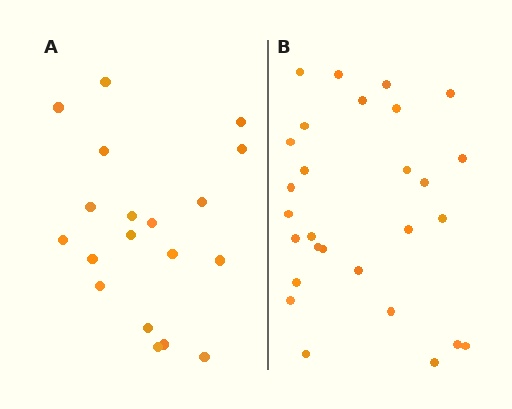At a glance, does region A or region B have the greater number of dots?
Region B (the right region) has more dots.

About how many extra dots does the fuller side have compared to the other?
Region B has roughly 8 or so more dots than region A.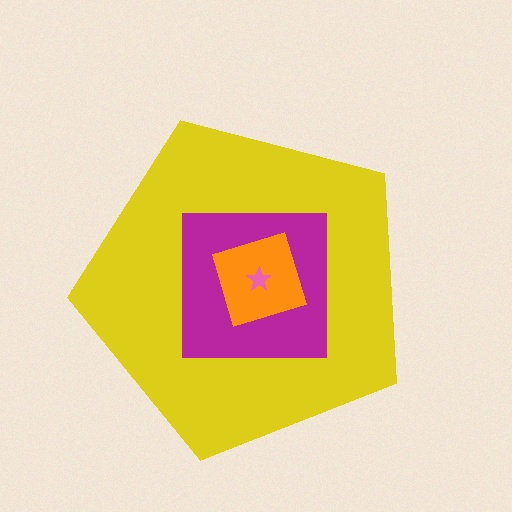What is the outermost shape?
The yellow pentagon.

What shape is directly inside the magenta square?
The orange diamond.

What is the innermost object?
The pink star.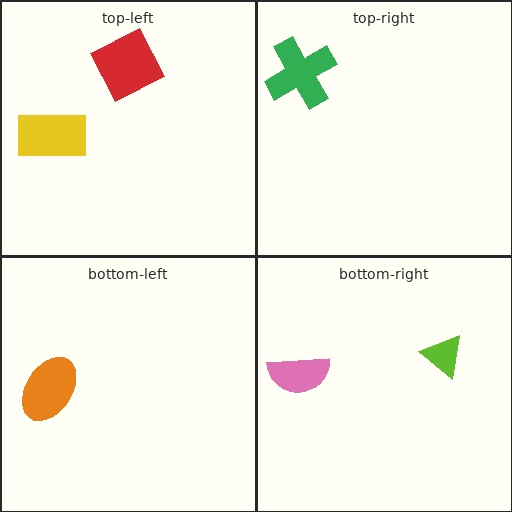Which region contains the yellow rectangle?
The top-left region.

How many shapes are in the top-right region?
1.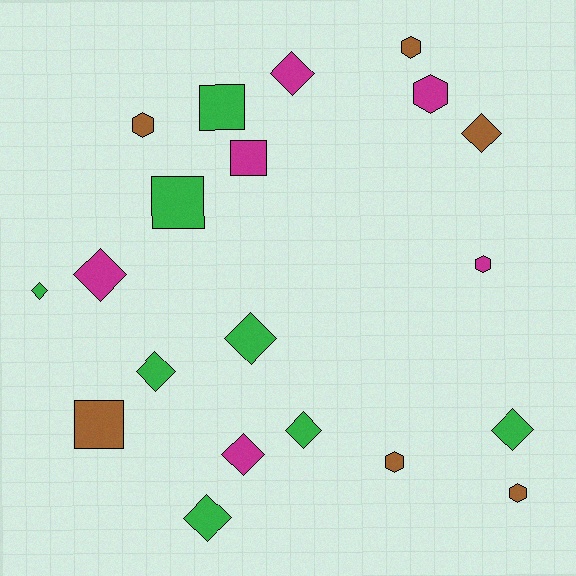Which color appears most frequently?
Green, with 8 objects.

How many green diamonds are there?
There are 6 green diamonds.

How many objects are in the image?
There are 20 objects.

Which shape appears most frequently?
Diamond, with 10 objects.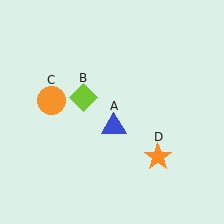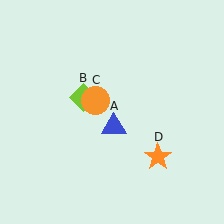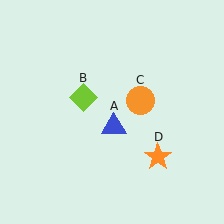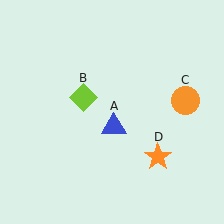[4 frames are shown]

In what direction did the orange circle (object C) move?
The orange circle (object C) moved right.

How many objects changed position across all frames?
1 object changed position: orange circle (object C).